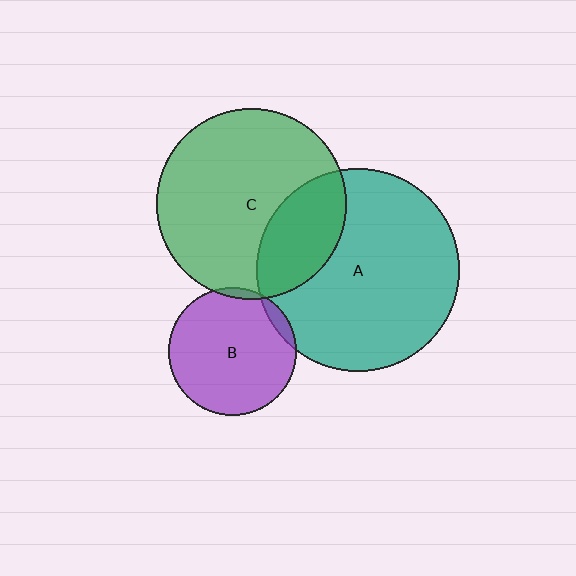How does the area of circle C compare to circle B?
Approximately 2.2 times.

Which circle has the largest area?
Circle A (teal).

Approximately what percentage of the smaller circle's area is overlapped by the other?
Approximately 5%.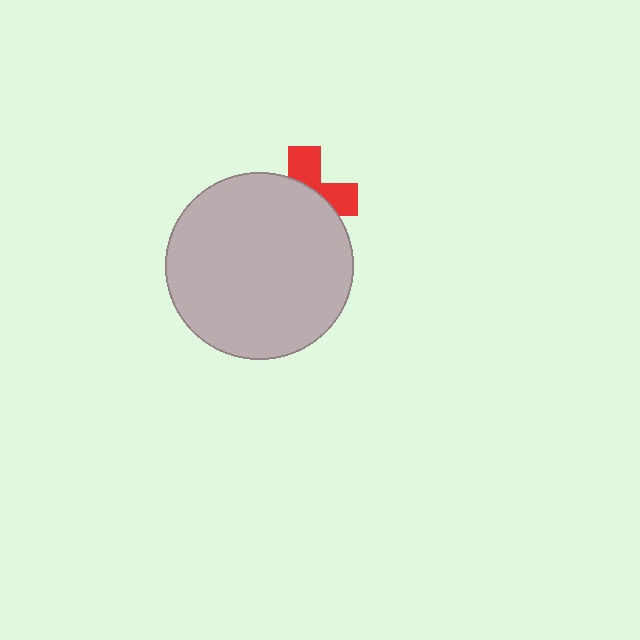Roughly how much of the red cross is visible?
A small part of it is visible (roughly 38%).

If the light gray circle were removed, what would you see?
You would see the complete red cross.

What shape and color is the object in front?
The object in front is a light gray circle.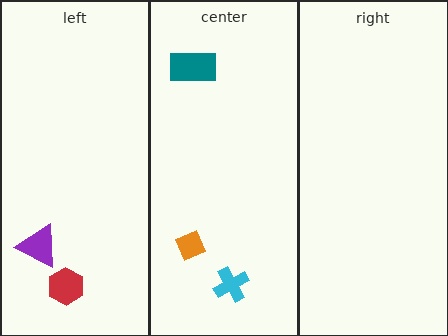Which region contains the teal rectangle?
The center region.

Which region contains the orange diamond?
The center region.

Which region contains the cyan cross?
The center region.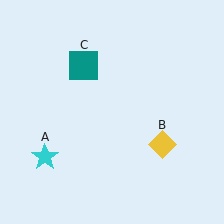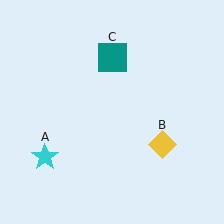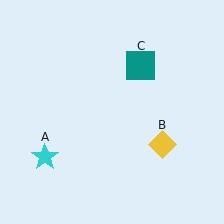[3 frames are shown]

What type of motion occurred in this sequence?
The teal square (object C) rotated clockwise around the center of the scene.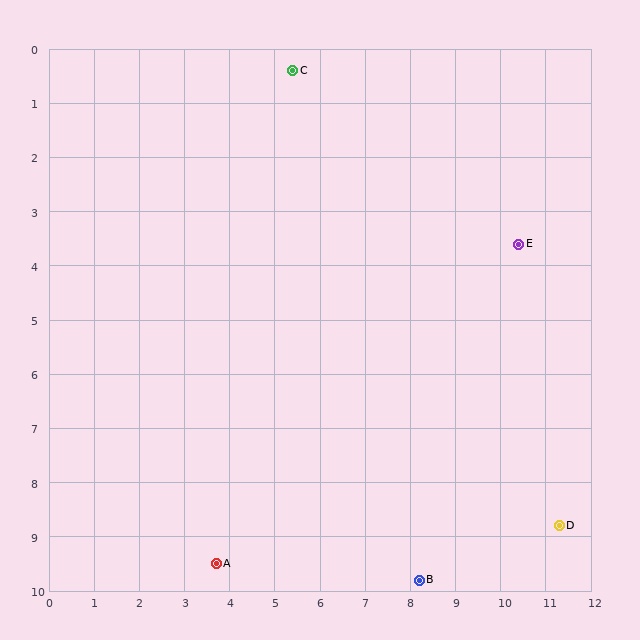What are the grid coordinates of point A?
Point A is at approximately (3.7, 9.5).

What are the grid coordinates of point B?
Point B is at approximately (8.2, 9.8).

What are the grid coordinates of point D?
Point D is at approximately (11.3, 8.8).